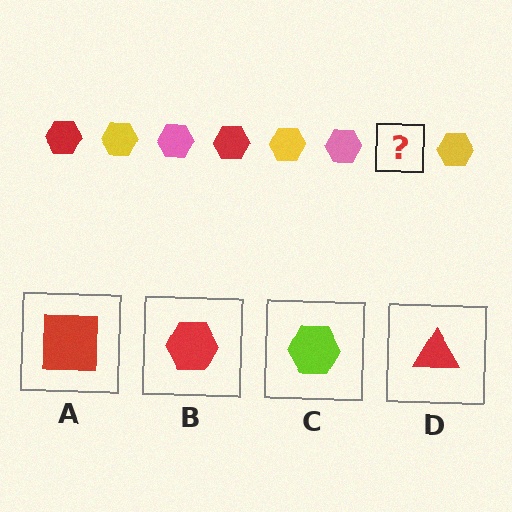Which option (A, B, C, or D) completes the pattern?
B.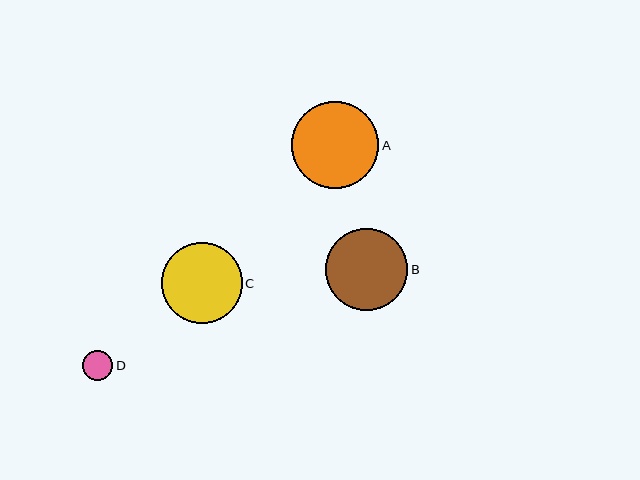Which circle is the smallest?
Circle D is the smallest with a size of approximately 30 pixels.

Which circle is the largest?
Circle A is the largest with a size of approximately 87 pixels.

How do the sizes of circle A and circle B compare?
Circle A and circle B are approximately the same size.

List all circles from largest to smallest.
From largest to smallest: A, B, C, D.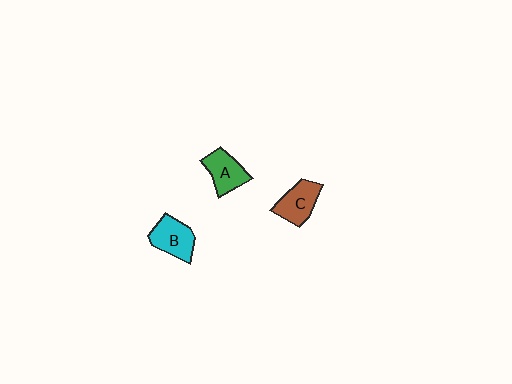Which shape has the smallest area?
Shape A (green).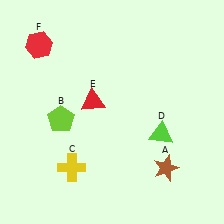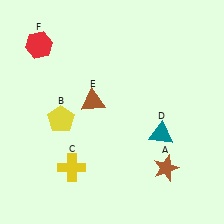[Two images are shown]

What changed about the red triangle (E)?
In Image 1, E is red. In Image 2, it changed to brown.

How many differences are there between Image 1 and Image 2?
There are 3 differences between the two images.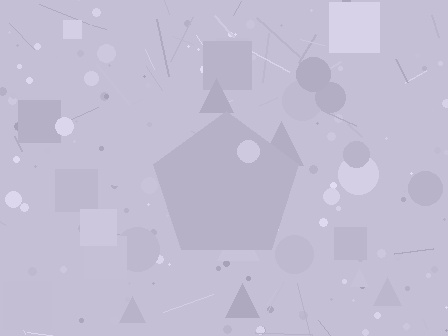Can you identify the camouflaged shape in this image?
The camouflaged shape is a pentagon.